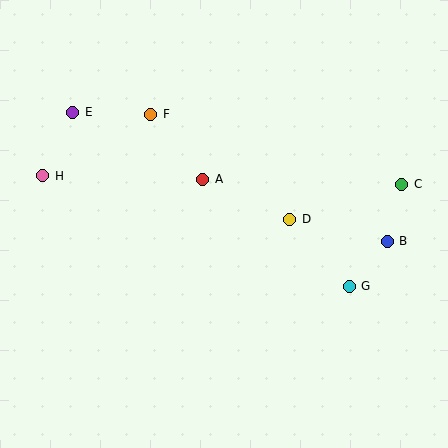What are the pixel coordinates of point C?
Point C is at (402, 184).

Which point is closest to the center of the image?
Point A at (203, 179) is closest to the center.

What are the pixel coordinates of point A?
Point A is at (203, 179).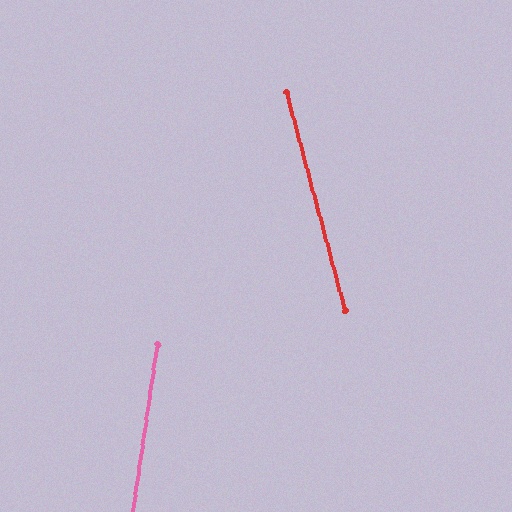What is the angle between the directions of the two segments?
Approximately 24 degrees.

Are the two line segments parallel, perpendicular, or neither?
Neither parallel nor perpendicular — they differ by about 24°.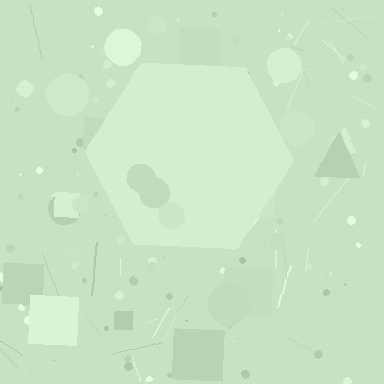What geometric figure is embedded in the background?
A hexagon is embedded in the background.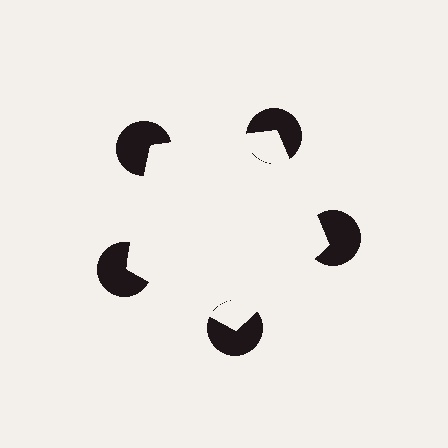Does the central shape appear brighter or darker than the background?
It typically appears slightly brighter than the background, even though no actual brightness change is drawn.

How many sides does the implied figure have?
5 sides.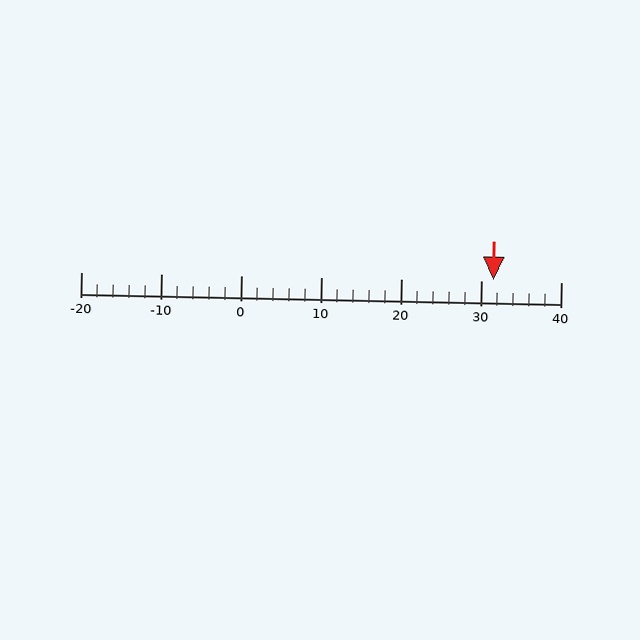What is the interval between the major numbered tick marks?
The major tick marks are spaced 10 units apart.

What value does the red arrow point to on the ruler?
The red arrow points to approximately 32.